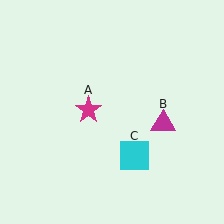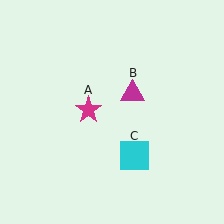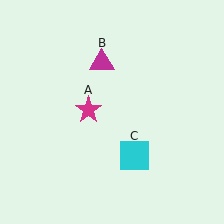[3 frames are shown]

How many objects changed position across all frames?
1 object changed position: magenta triangle (object B).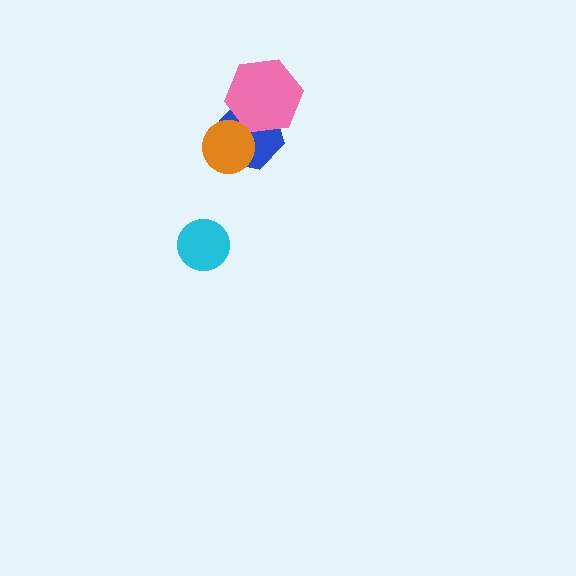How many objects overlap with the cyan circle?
0 objects overlap with the cyan circle.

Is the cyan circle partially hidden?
No, no other shape covers it.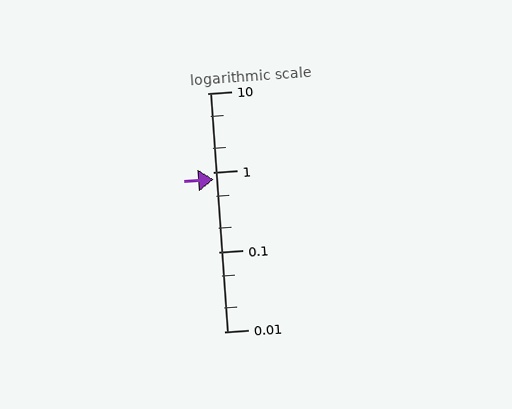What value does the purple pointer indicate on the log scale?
The pointer indicates approximately 0.83.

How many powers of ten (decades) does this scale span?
The scale spans 3 decades, from 0.01 to 10.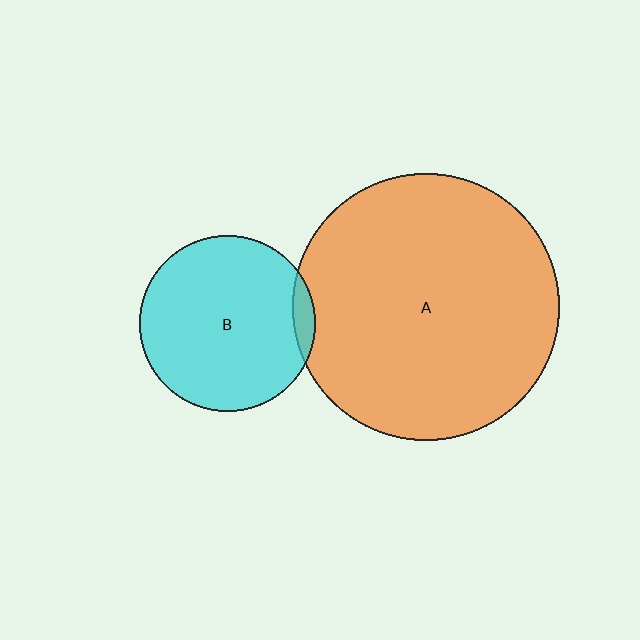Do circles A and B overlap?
Yes.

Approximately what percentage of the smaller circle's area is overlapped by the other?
Approximately 5%.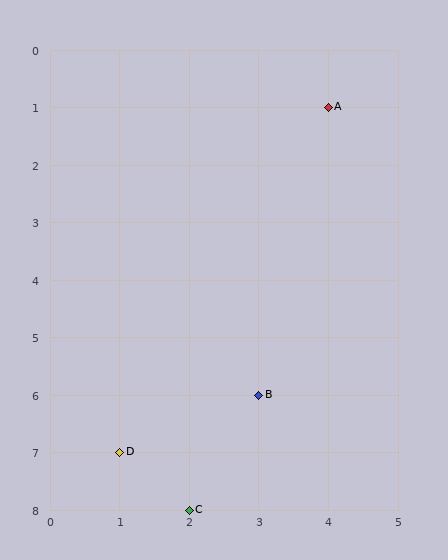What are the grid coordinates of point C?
Point C is at grid coordinates (2, 8).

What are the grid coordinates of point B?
Point B is at grid coordinates (3, 6).